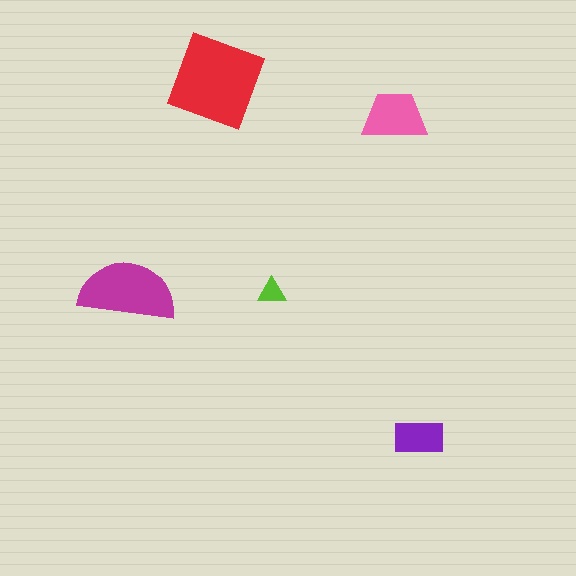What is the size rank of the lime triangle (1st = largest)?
5th.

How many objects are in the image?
There are 5 objects in the image.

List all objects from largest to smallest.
The red square, the magenta semicircle, the pink trapezoid, the purple rectangle, the lime triangle.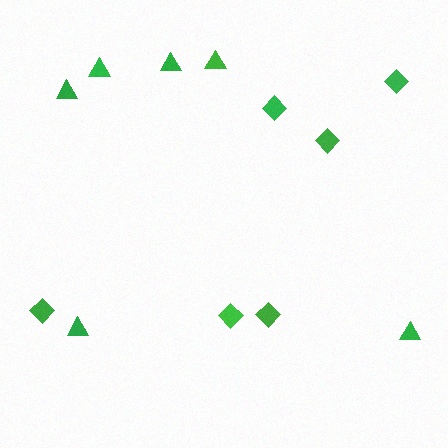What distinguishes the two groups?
There are 2 groups: one group of diamonds (6) and one group of triangles (6).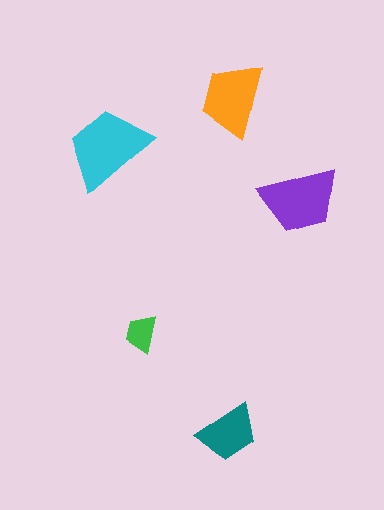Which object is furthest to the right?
The purple trapezoid is rightmost.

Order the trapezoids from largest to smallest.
the cyan one, the purple one, the orange one, the teal one, the green one.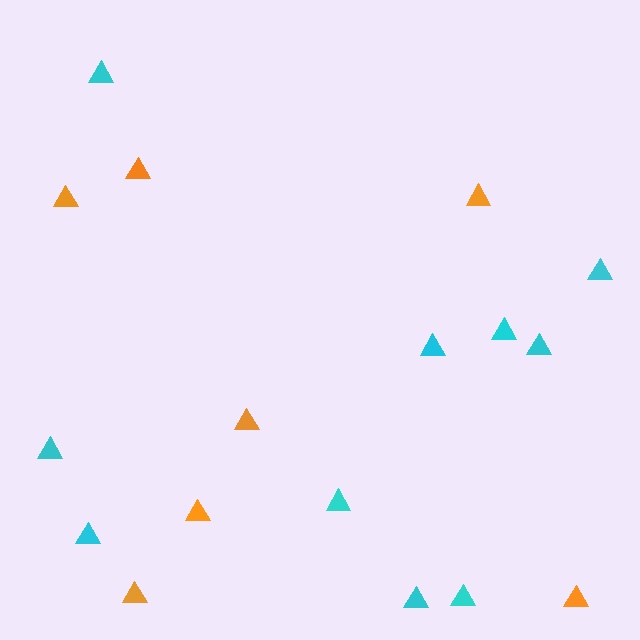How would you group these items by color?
There are 2 groups: one group of cyan triangles (10) and one group of orange triangles (7).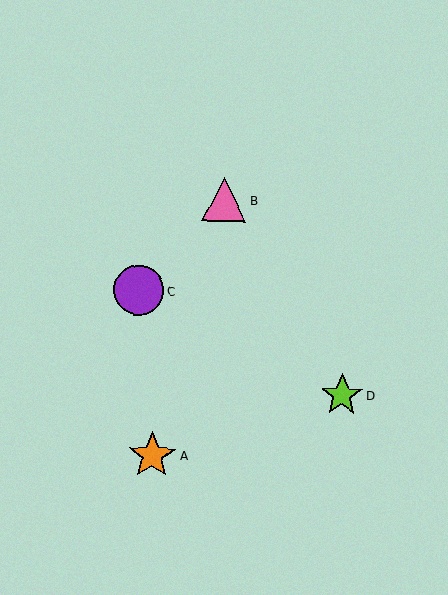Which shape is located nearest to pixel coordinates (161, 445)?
The orange star (labeled A) at (152, 456) is nearest to that location.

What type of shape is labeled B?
Shape B is a pink triangle.